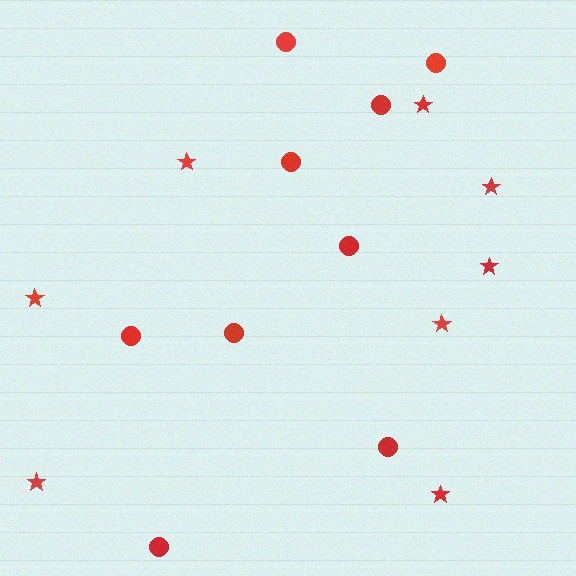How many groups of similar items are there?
There are 2 groups: one group of circles (9) and one group of stars (8).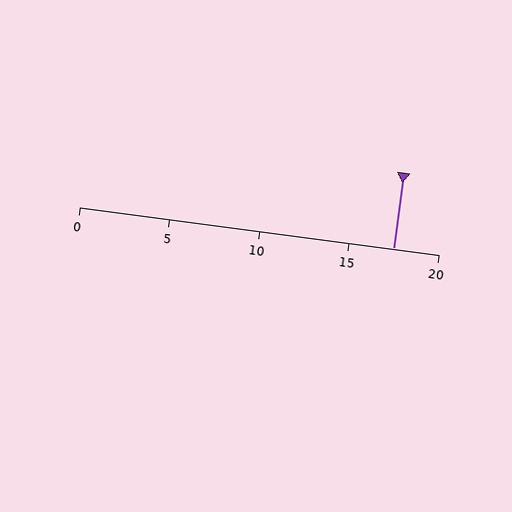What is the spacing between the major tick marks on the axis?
The major ticks are spaced 5 apart.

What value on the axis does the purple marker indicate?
The marker indicates approximately 17.5.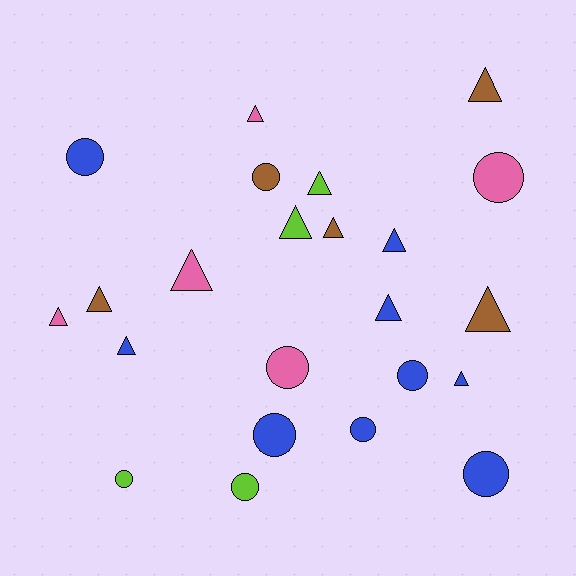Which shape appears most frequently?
Triangle, with 13 objects.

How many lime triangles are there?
There are 2 lime triangles.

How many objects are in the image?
There are 23 objects.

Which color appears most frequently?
Blue, with 9 objects.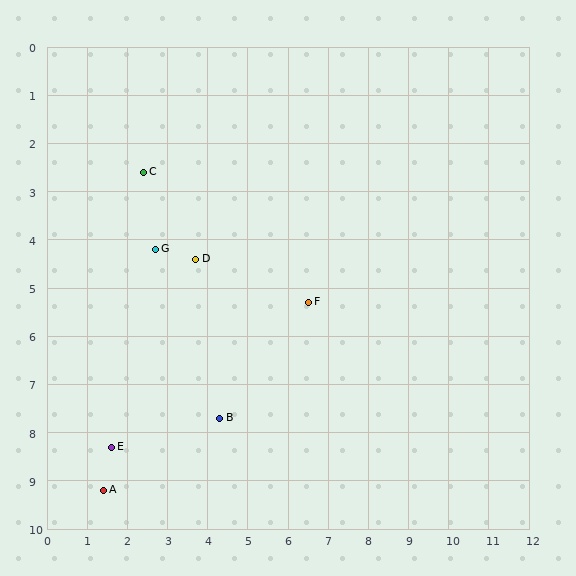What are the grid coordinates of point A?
Point A is at approximately (1.4, 9.2).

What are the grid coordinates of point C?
Point C is at approximately (2.4, 2.6).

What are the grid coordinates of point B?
Point B is at approximately (4.3, 7.7).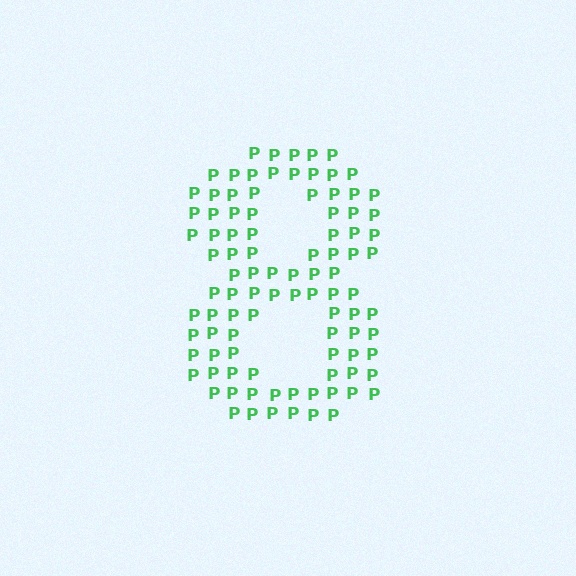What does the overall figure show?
The overall figure shows the digit 8.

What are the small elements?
The small elements are letter P's.